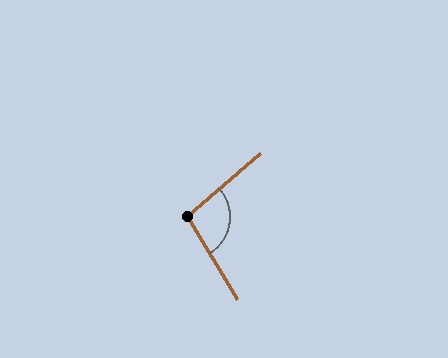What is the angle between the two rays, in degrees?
Approximately 99 degrees.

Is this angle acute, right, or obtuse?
It is obtuse.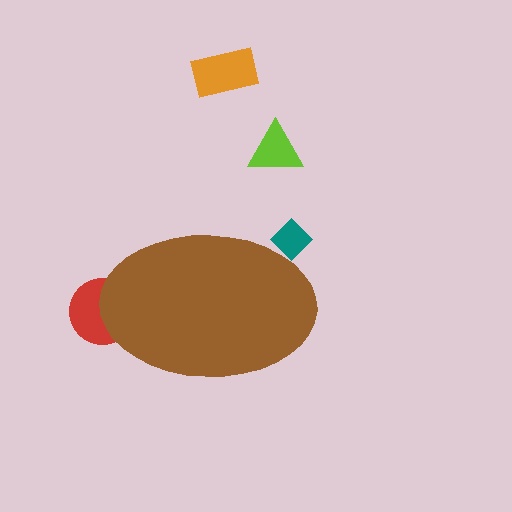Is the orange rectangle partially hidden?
No, the orange rectangle is fully visible.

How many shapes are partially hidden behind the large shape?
2 shapes are partially hidden.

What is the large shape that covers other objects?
A brown ellipse.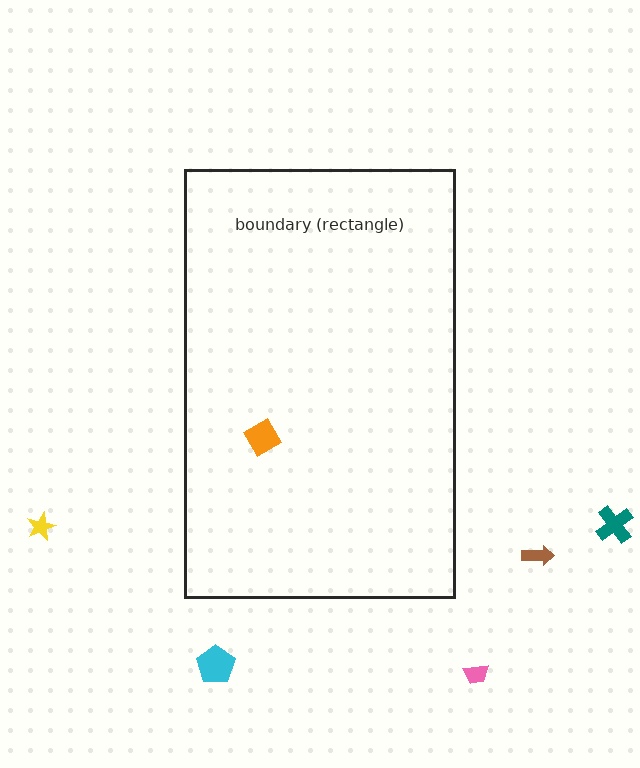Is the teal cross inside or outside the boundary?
Outside.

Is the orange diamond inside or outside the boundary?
Inside.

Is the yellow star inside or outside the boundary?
Outside.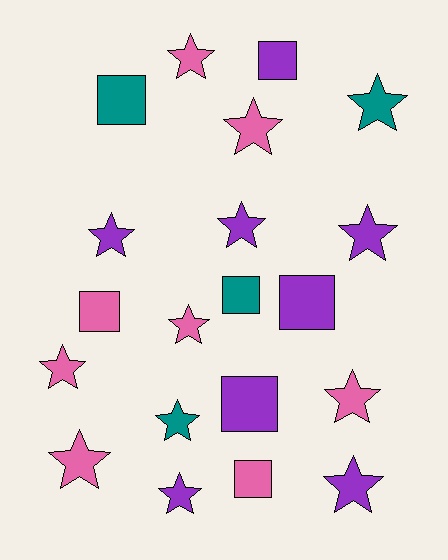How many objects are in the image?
There are 20 objects.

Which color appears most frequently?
Pink, with 8 objects.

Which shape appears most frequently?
Star, with 13 objects.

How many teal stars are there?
There are 2 teal stars.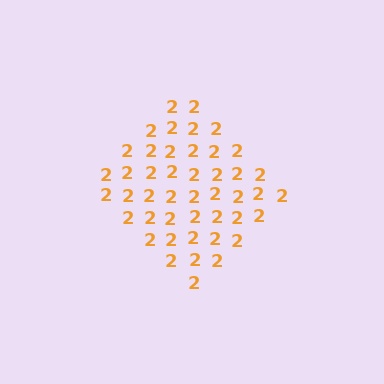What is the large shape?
The large shape is a diamond.